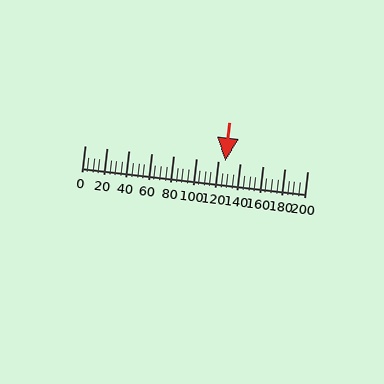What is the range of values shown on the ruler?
The ruler shows values from 0 to 200.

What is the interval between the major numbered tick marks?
The major tick marks are spaced 20 units apart.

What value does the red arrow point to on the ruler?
The red arrow points to approximately 126.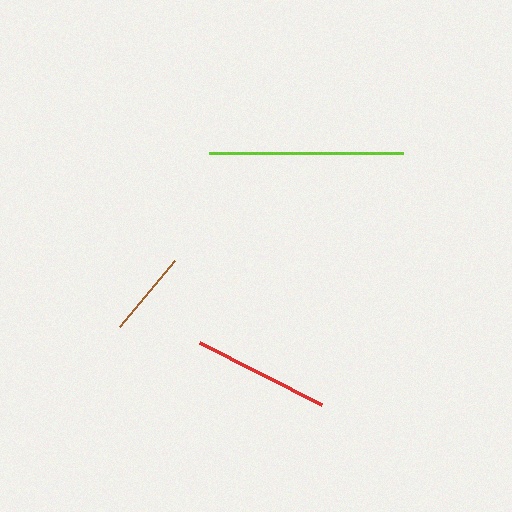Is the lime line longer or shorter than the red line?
The lime line is longer than the red line.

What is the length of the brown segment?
The brown segment is approximately 85 pixels long.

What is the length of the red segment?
The red segment is approximately 136 pixels long.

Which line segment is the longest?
The lime line is the longest at approximately 194 pixels.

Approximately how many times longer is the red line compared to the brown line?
The red line is approximately 1.6 times the length of the brown line.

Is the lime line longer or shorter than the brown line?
The lime line is longer than the brown line.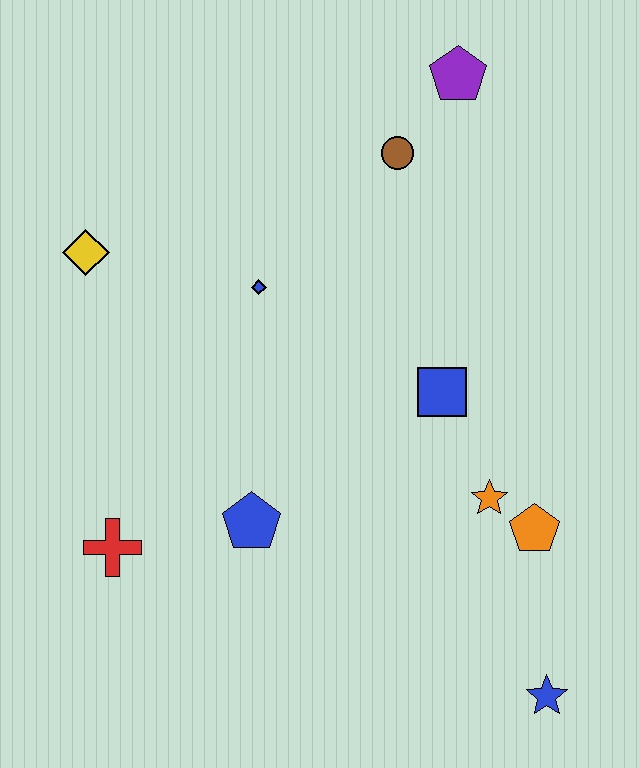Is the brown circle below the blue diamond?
No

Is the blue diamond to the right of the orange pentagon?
No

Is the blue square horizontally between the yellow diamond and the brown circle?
No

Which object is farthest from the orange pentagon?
The yellow diamond is farthest from the orange pentagon.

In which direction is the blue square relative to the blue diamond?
The blue square is to the right of the blue diamond.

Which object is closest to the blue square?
The orange star is closest to the blue square.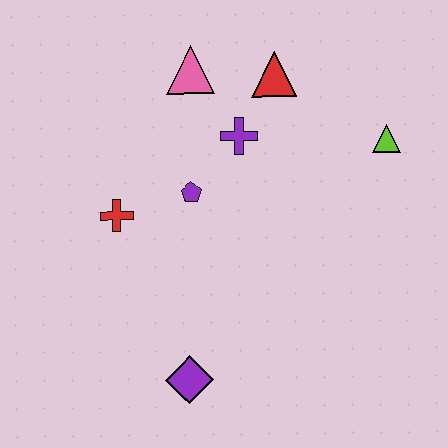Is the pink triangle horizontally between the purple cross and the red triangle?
No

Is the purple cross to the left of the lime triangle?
Yes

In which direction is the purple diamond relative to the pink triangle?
The purple diamond is below the pink triangle.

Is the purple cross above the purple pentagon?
Yes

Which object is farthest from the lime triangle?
The purple diamond is farthest from the lime triangle.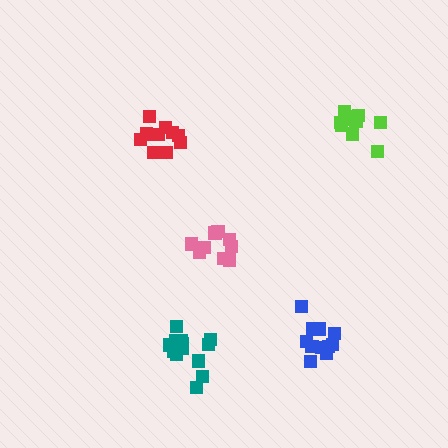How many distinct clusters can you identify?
There are 5 distinct clusters.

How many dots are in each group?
Group 1: 11 dots, Group 2: 10 dots, Group 3: 10 dots, Group 4: 13 dots, Group 5: 10 dots (54 total).